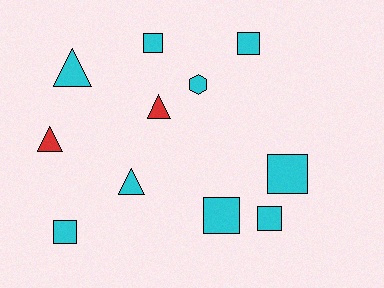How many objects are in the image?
There are 11 objects.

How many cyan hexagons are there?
There is 1 cyan hexagon.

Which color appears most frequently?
Cyan, with 9 objects.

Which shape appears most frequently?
Square, with 6 objects.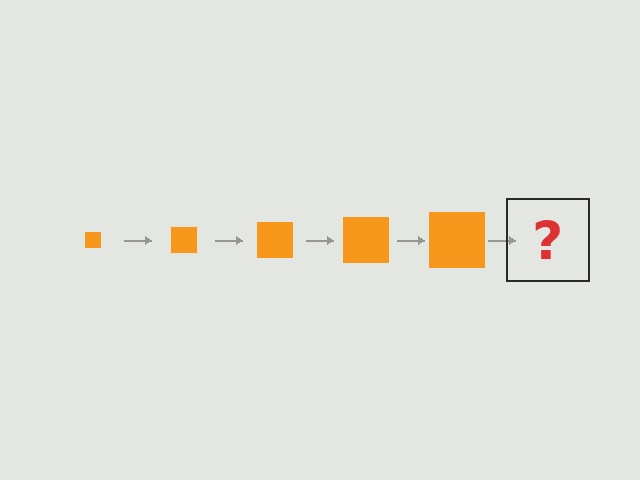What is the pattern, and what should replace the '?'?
The pattern is that the square gets progressively larger each step. The '?' should be an orange square, larger than the previous one.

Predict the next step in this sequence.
The next step is an orange square, larger than the previous one.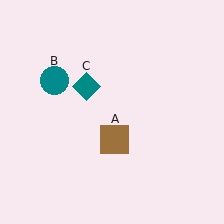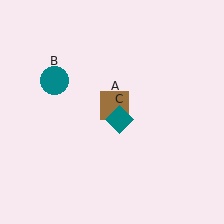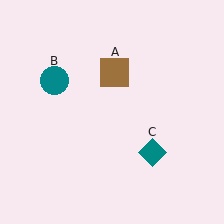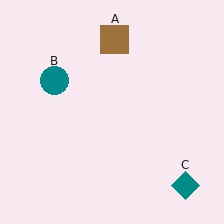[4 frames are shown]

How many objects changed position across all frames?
2 objects changed position: brown square (object A), teal diamond (object C).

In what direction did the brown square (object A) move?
The brown square (object A) moved up.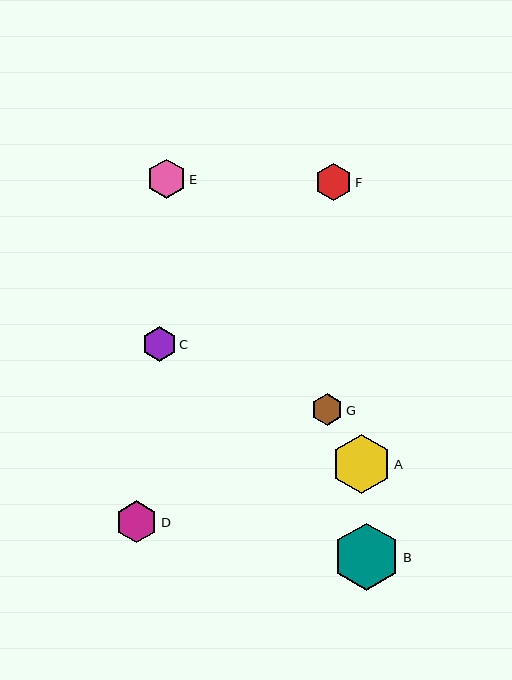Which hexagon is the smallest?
Hexagon G is the smallest with a size of approximately 32 pixels.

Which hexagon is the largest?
Hexagon B is the largest with a size of approximately 67 pixels.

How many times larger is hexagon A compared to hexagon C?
Hexagon A is approximately 1.7 times the size of hexagon C.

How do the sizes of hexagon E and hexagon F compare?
Hexagon E and hexagon F are approximately the same size.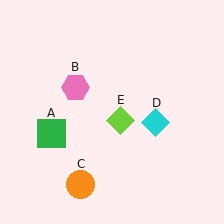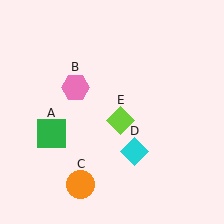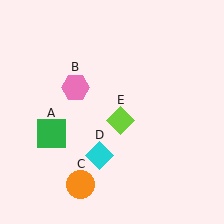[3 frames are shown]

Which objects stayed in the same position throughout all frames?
Green square (object A) and pink hexagon (object B) and orange circle (object C) and lime diamond (object E) remained stationary.